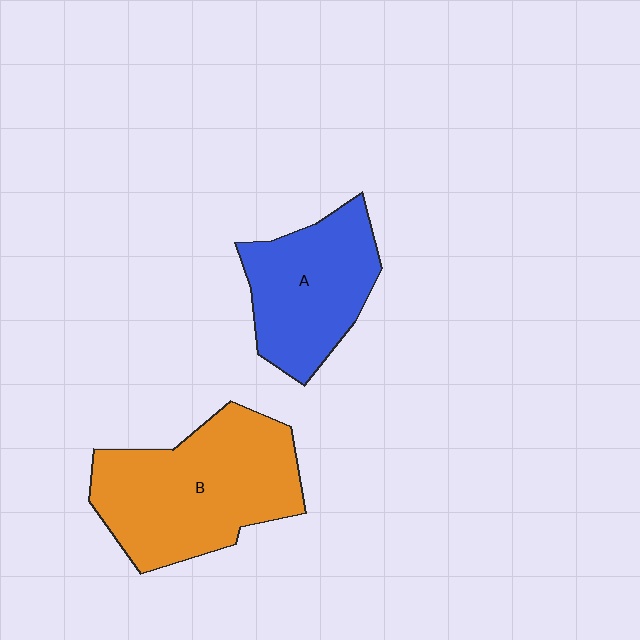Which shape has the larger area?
Shape B (orange).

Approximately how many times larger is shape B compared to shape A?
Approximately 1.4 times.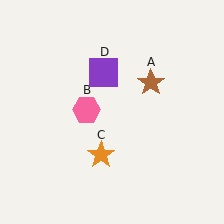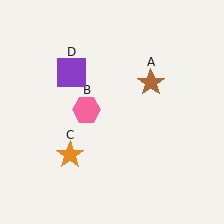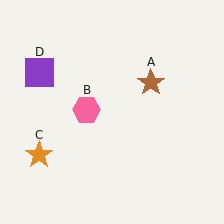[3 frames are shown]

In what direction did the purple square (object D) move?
The purple square (object D) moved left.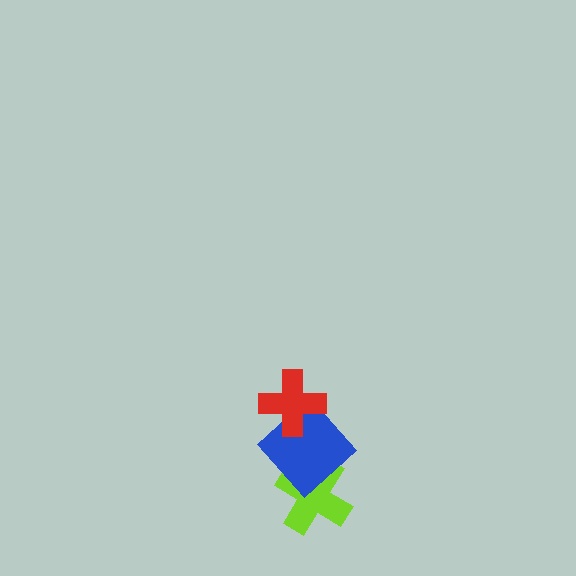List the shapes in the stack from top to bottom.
From top to bottom: the red cross, the blue diamond, the lime cross.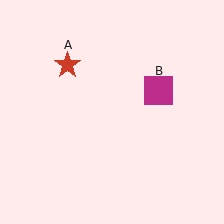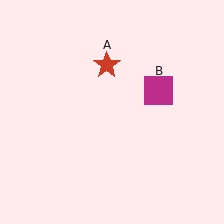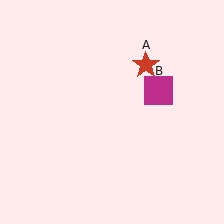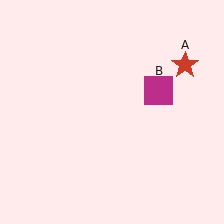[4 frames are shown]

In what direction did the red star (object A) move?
The red star (object A) moved right.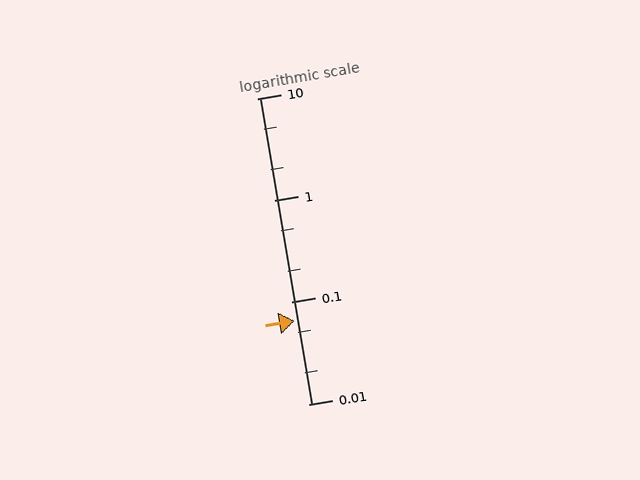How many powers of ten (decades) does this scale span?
The scale spans 3 decades, from 0.01 to 10.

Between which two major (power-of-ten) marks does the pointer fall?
The pointer is between 0.01 and 0.1.